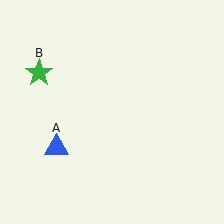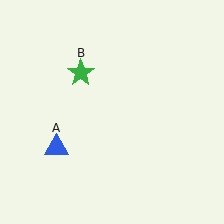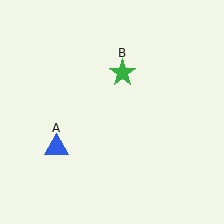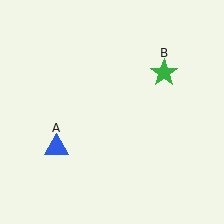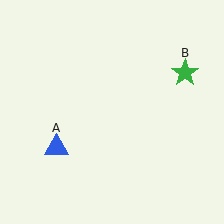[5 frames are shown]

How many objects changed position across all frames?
1 object changed position: green star (object B).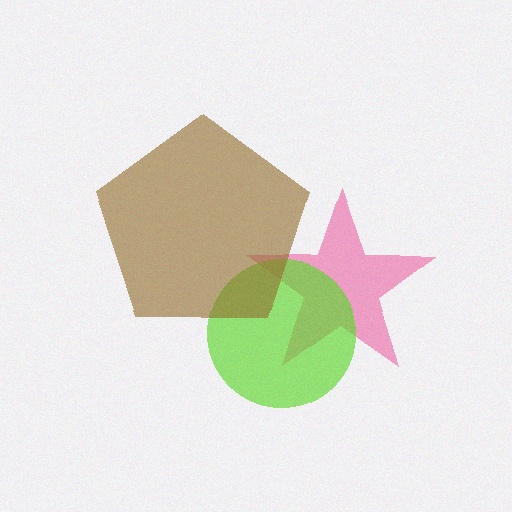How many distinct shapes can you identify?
There are 3 distinct shapes: a pink star, a lime circle, a brown pentagon.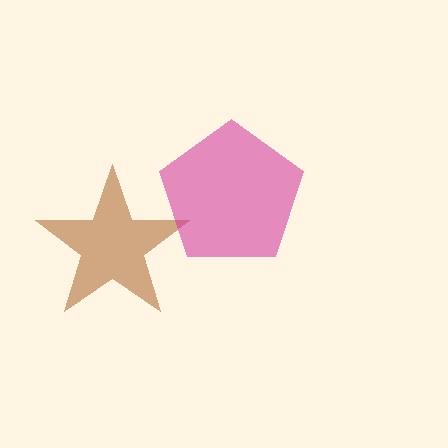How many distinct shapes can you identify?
There are 2 distinct shapes: a brown star, a magenta pentagon.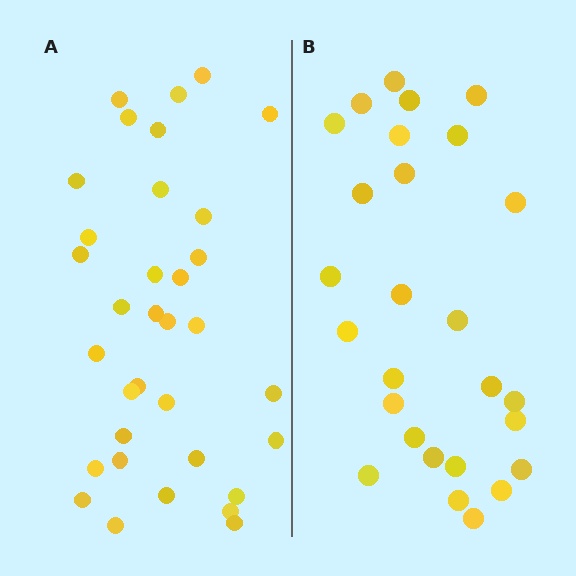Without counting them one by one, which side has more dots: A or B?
Region A (the left region) has more dots.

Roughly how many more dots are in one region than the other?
Region A has roughly 8 or so more dots than region B.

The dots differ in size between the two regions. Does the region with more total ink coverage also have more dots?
No. Region B has more total ink coverage because its dots are larger, but region A actually contains more individual dots. Total area can be misleading — the number of items is what matters here.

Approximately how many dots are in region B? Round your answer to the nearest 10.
About 30 dots. (The exact count is 27, which rounds to 30.)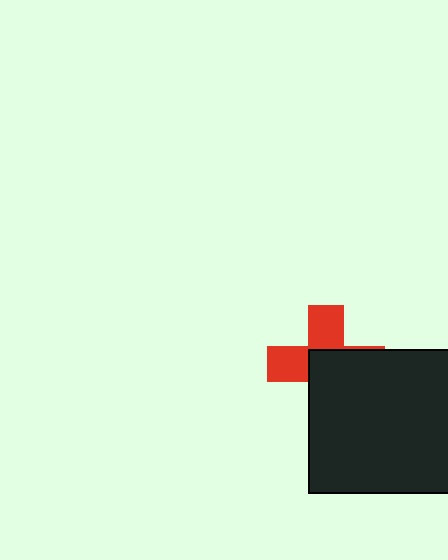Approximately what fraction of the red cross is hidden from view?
Roughly 55% of the red cross is hidden behind the black square.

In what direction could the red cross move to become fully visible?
The red cross could move toward the upper-left. That would shift it out from behind the black square entirely.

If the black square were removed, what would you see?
You would see the complete red cross.